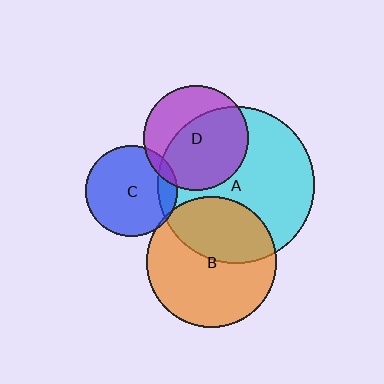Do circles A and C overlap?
Yes.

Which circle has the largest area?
Circle A (cyan).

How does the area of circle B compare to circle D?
Approximately 1.5 times.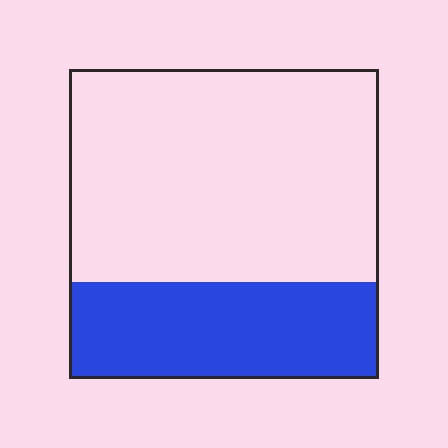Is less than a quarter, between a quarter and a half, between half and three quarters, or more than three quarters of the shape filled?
Between a quarter and a half.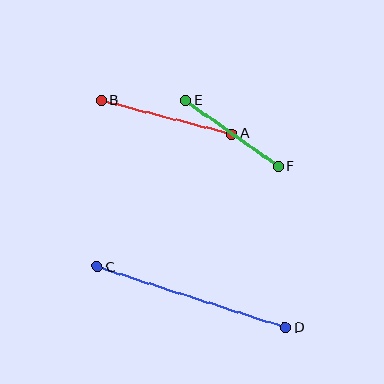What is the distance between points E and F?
The distance is approximately 114 pixels.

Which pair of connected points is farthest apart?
Points C and D are farthest apart.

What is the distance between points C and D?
The distance is approximately 198 pixels.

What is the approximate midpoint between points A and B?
The midpoint is at approximately (166, 117) pixels.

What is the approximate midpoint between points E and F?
The midpoint is at approximately (232, 133) pixels.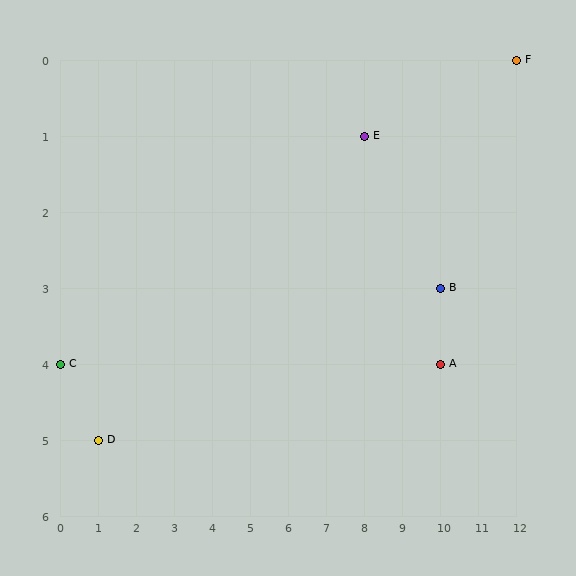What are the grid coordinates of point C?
Point C is at grid coordinates (0, 4).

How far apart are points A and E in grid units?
Points A and E are 2 columns and 3 rows apart (about 3.6 grid units diagonally).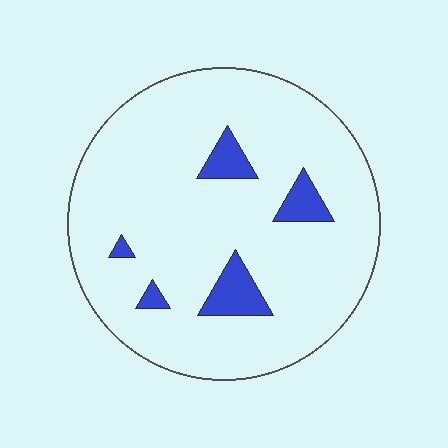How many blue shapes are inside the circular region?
5.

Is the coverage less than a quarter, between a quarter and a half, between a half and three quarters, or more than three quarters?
Less than a quarter.